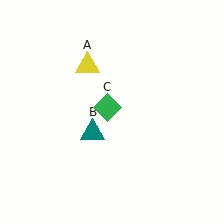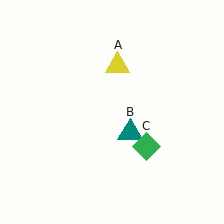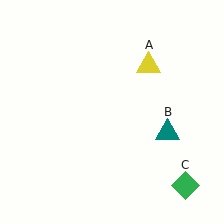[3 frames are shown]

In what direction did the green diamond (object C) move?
The green diamond (object C) moved down and to the right.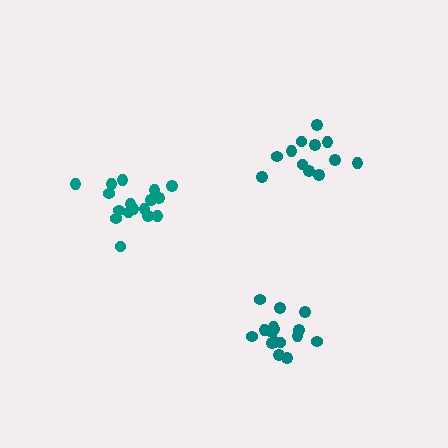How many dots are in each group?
Group 1: 17 dots, Group 2: 16 dots, Group 3: 12 dots (45 total).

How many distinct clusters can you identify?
There are 3 distinct clusters.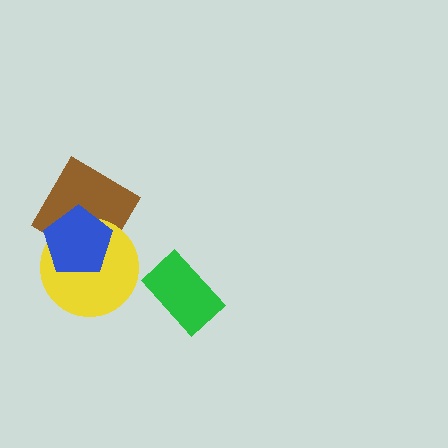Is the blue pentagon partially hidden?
No, no other shape covers it.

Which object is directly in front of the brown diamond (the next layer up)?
The yellow circle is directly in front of the brown diamond.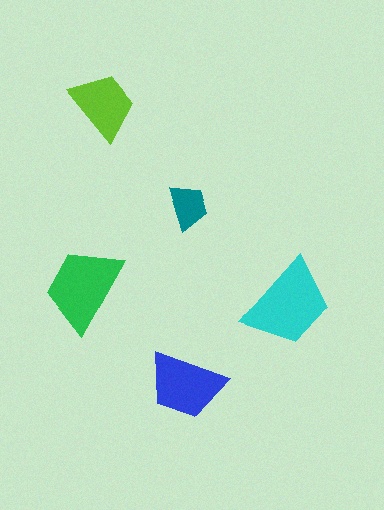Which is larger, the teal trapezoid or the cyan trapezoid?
The cyan one.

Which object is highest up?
The lime trapezoid is topmost.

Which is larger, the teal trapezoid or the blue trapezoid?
The blue one.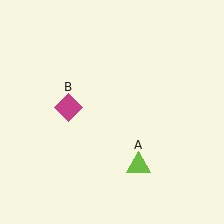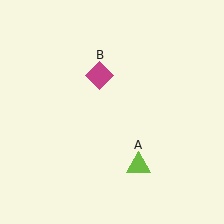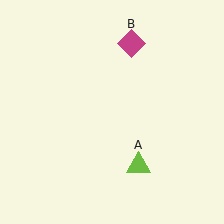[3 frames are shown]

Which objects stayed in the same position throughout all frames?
Lime triangle (object A) remained stationary.